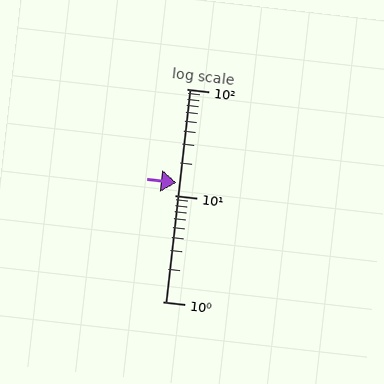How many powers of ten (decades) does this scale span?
The scale spans 2 decades, from 1 to 100.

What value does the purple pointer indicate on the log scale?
The pointer indicates approximately 13.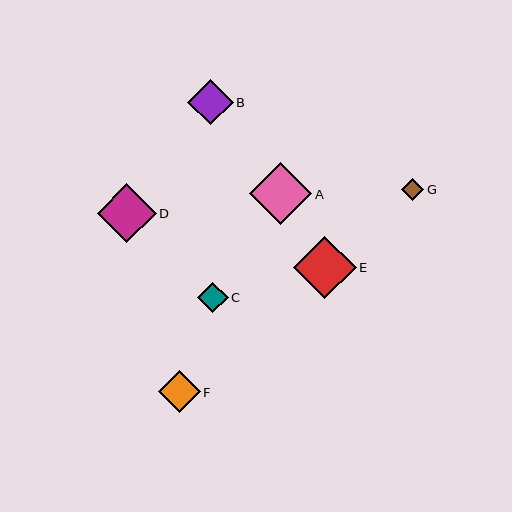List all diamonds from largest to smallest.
From largest to smallest: A, E, D, B, F, C, G.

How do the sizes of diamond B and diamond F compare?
Diamond B and diamond F are approximately the same size.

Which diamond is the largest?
Diamond A is the largest with a size of approximately 63 pixels.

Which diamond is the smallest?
Diamond G is the smallest with a size of approximately 22 pixels.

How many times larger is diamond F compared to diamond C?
Diamond F is approximately 1.4 times the size of diamond C.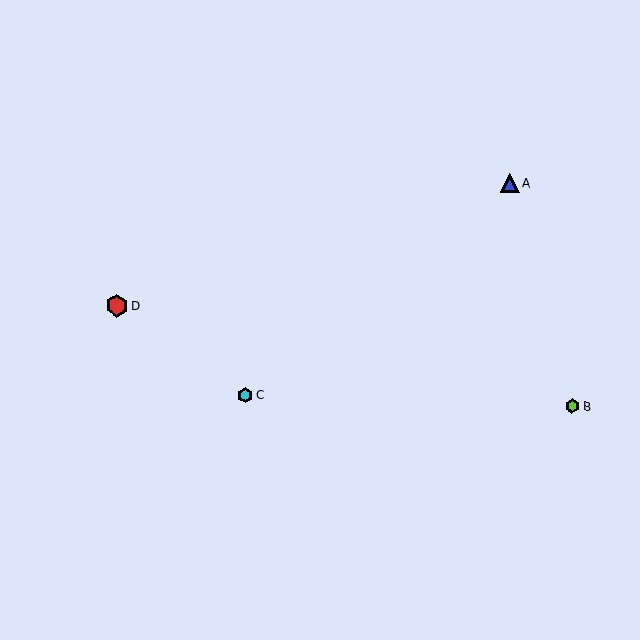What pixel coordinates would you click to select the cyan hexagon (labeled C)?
Click at (245, 395) to select the cyan hexagon C.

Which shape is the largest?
The red hexagon (labeled D) is the largest.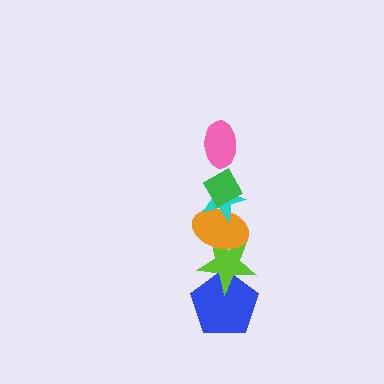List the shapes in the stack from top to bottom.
From top to bottom: the pink ellipse, the green diamond, the cyan star, the orange ellipse, the lime star, the blue pentagon.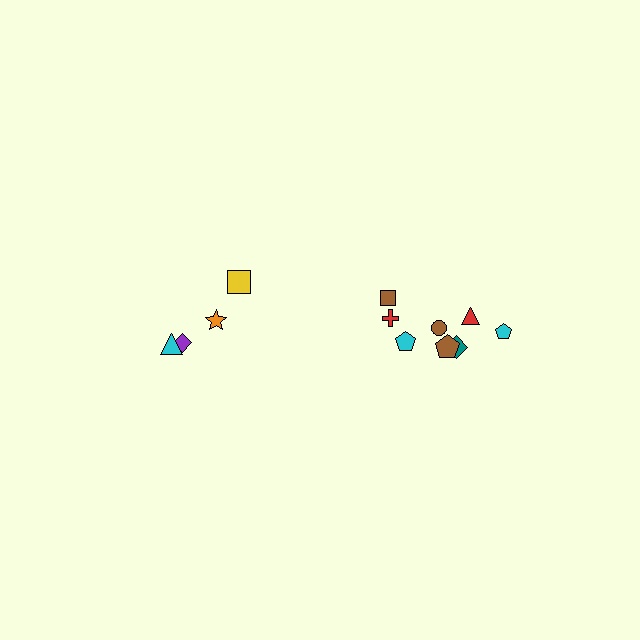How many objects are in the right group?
There are 8 objects.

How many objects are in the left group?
There are 4 objects.